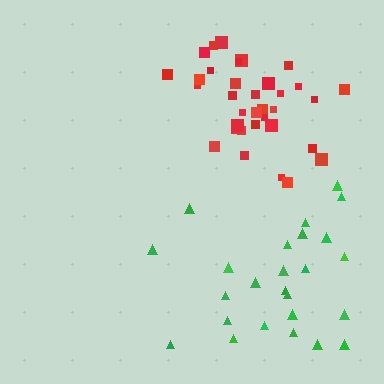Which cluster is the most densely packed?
Red.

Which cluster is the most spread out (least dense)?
Green.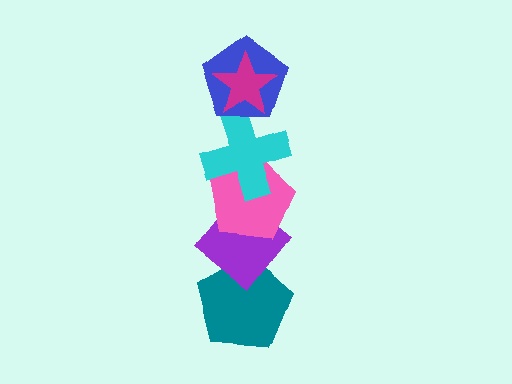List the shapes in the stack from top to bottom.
From top to bottom: the magenta star, the blue pentagon, the cyan cross, the pink pentagon, the purple diamond, the teal pentagon.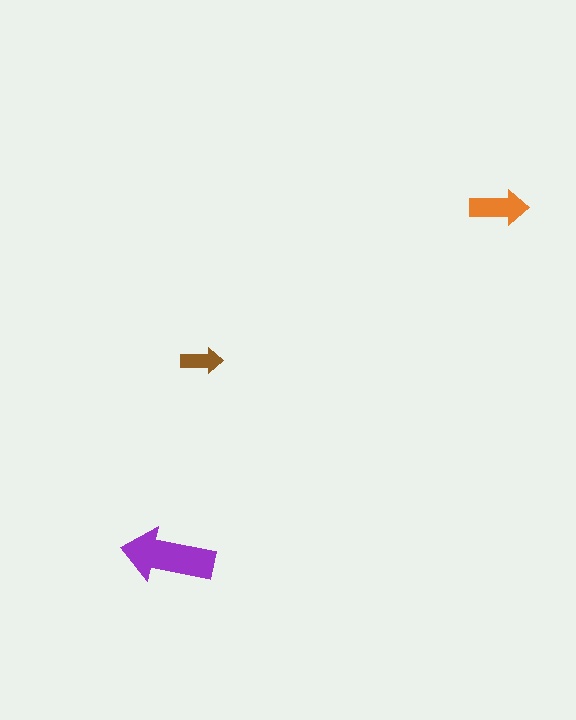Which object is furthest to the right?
The orange arrow is rightmost.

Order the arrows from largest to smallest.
the purple one, the orange one, the brown one.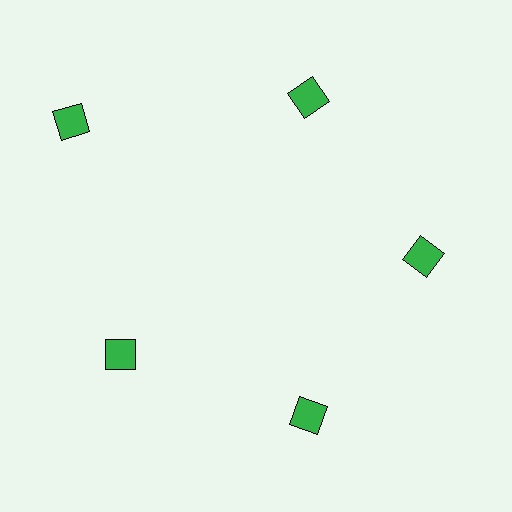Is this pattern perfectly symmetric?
No. The 5 green diamonds are arranged in a ring, but one element near the 10 o'clock position is pushed outward from the center, breaking the 5-fold rotational symmetry.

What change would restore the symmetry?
The symmetry would be restored by moving it inward, back onto the ring so that all 5 diamonds sit at equal angles and equal distance from the center.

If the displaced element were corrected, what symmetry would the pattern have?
It would have 5-fold rotational symmetry — the pattern would map onto itself every 72 degrees.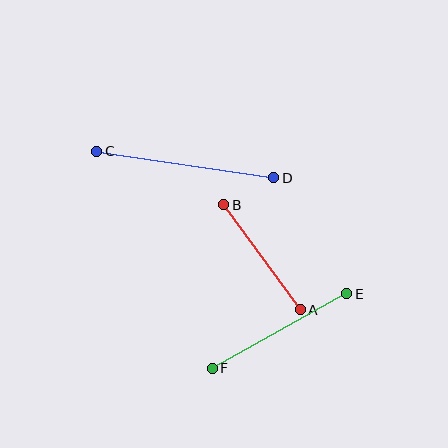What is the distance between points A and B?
The distance is approximately 130 pixels.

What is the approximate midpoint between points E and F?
The midpoint is at approximately (279, 331) pixels.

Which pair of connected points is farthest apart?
Points C and D are farthest apart.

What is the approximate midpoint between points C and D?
The midpoint is at approximately (185, 164) pixels.